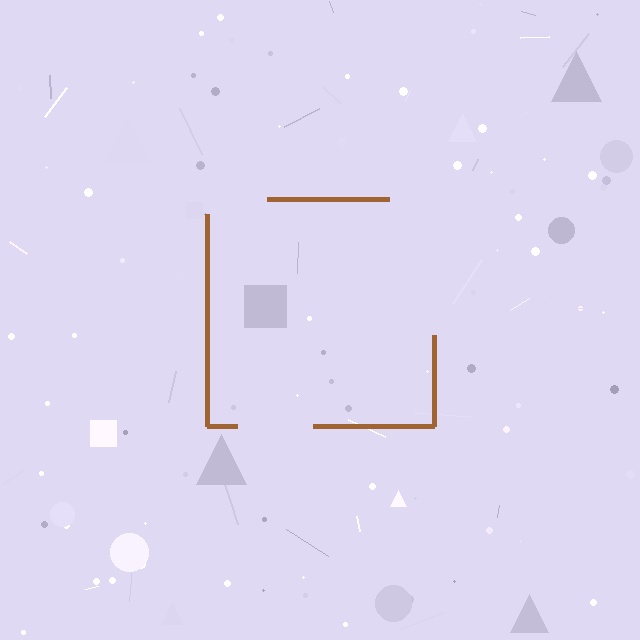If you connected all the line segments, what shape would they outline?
They would outline a square.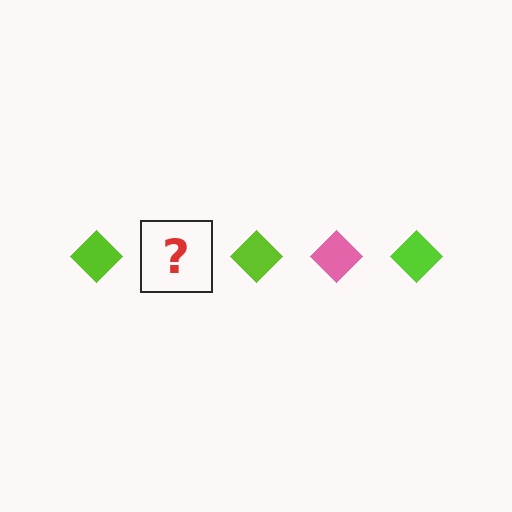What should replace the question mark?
The question mark should be replaced with a pink diamond.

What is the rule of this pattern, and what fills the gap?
The rule is that the pattern cycles through lime, pink diamonds. The gap should be filled with a pink diamond.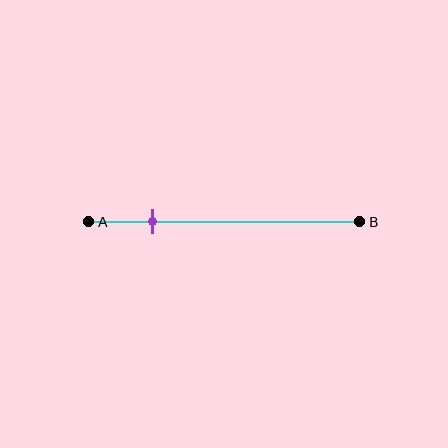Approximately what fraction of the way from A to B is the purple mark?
The purple mark is approximately 25% of the way from A to B.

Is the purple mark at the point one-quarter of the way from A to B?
Yes, the mark is approximately at the one-quarter point.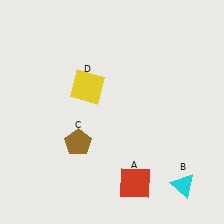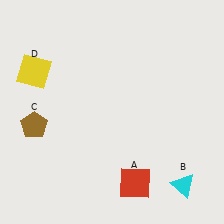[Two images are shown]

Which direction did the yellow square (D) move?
The yellow square (D) moved left.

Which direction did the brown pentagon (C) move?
The brown pentagon (C) moved left.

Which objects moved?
The objects that moved are: the brown pentagon (C), the yellow square (D).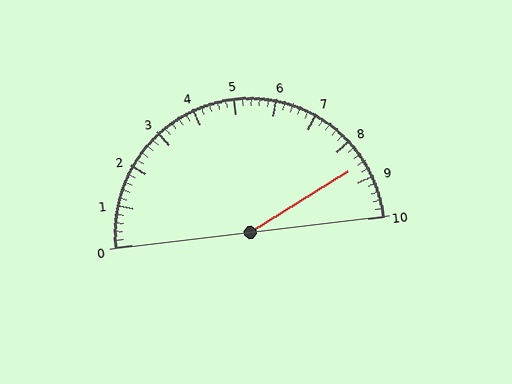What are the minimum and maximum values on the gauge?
The gauge ranges from 0 to 10.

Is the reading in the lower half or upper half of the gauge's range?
The reading is in the upper half of the range (0 to 10).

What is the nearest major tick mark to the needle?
The nearest major tick mark is 9.